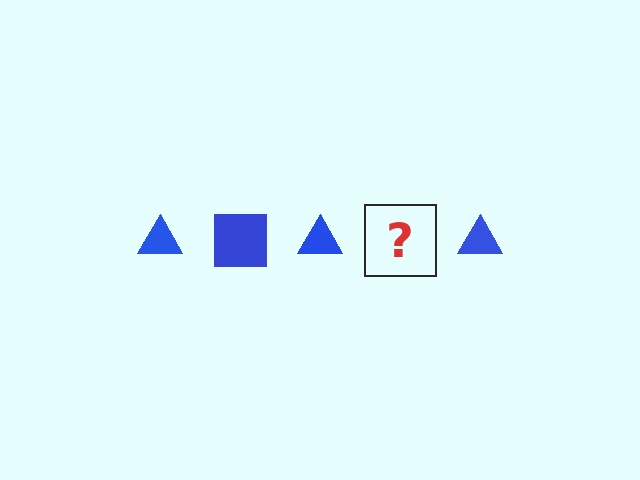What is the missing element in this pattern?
The missing element is a blue square.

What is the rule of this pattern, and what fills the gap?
The rule is that the pattern cycles through triangle, square shapes in blue. The gap should be filled with a blue square.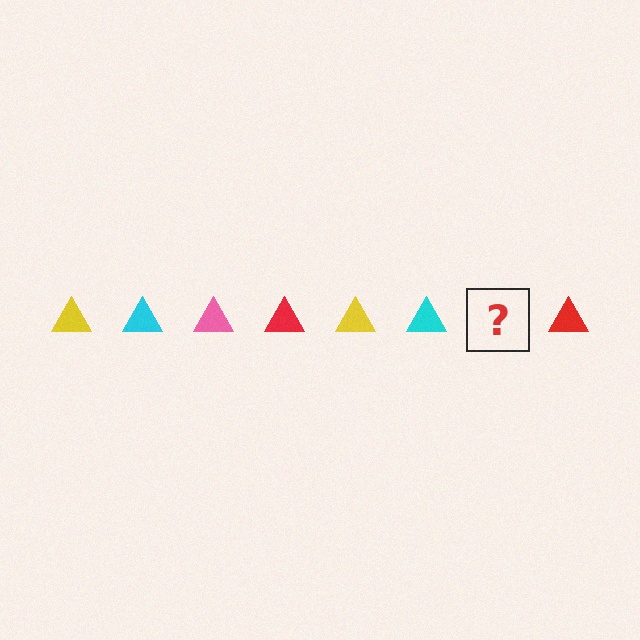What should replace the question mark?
The question mark should be replaced with a pink triangle.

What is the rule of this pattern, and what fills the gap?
The rule is that the pattern cycles through yellow, cyan, pink, red triangles. The gap should be filled with a pink triangle.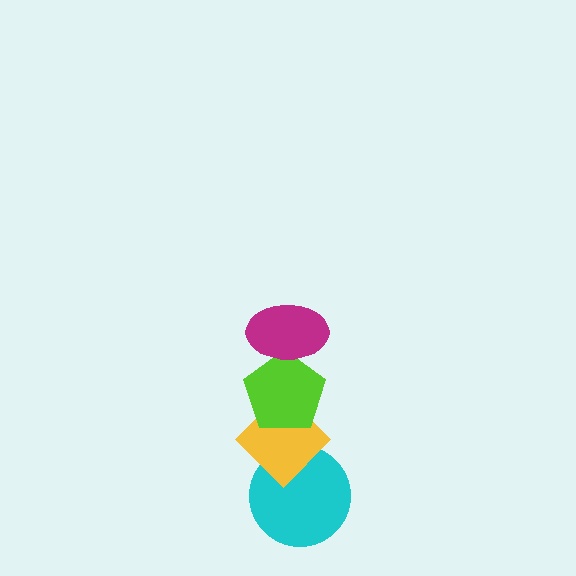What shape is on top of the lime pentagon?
The magenta ellipse is on top of the lime pentagon.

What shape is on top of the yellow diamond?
The lime pentagon is on top of the yellow diamond.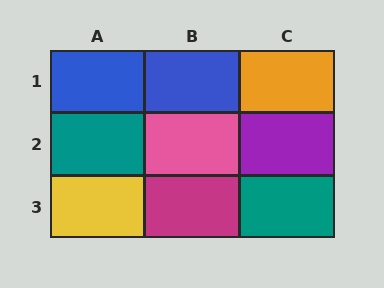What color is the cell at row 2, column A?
Teal.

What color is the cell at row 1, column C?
Orange.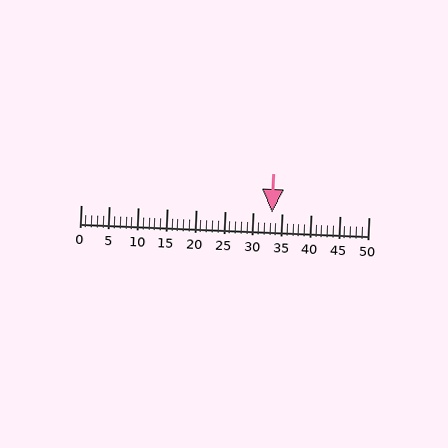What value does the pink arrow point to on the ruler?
The pink arrow points to approximately 33.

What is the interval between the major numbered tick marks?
The major tick marks are spaced 5 units apart.